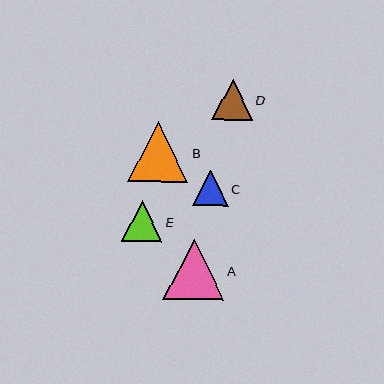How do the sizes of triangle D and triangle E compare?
Triangle D and triangle E are approximately the same size.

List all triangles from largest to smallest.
From largest to smallest: A, B, D, E, C.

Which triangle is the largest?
Triangle A is the largest with a size of approximately 60 pixels.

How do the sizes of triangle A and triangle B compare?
Triangle A and triangle B are approximately the same size.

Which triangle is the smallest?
Triangle C is the smallest with a size of approximately 35 pixels.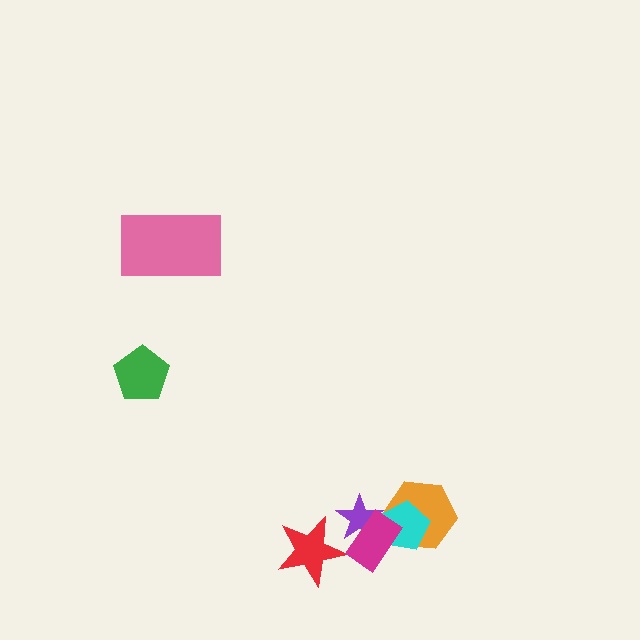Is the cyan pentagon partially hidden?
Yes, it is partially covered by another shape.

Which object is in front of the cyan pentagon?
The magenta rectangle is in front of the cyan pentagon.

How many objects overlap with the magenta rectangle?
3 objects overlap with the magenta rectangle.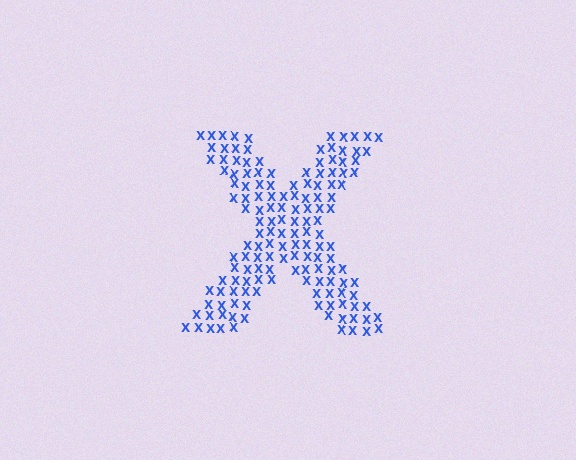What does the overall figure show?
The overall figure shows the letter X.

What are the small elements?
The small elements are letter X's.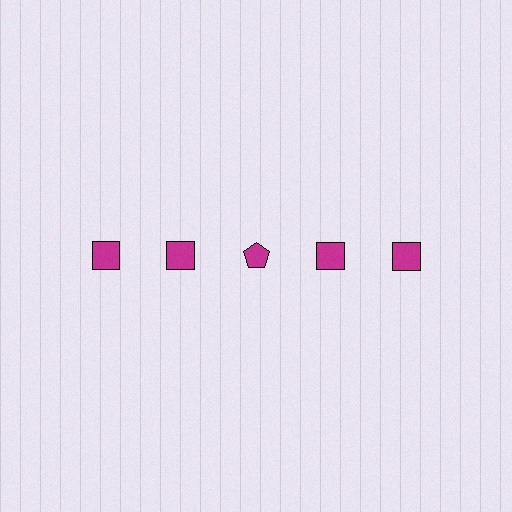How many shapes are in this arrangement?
There are 5 shapes arranged in a grid pattern.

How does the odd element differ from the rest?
It has a different shape: pentagon instead of square.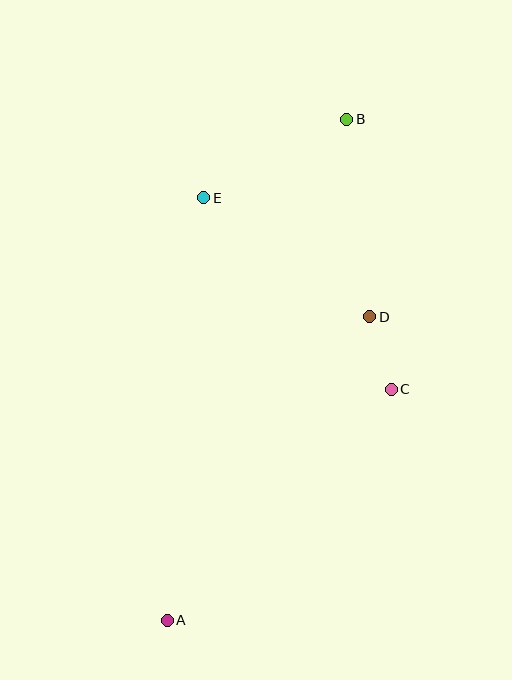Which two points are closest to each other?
Points C and D are closest to each other.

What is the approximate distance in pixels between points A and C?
The distance between A and C is approximately 322 pixels.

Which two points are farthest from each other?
Points A and B are farthest from each other.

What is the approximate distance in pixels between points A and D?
The distance between A and D is approximately 365 pixels.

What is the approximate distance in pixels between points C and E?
The distance between C and E is approximately 268 pixels.